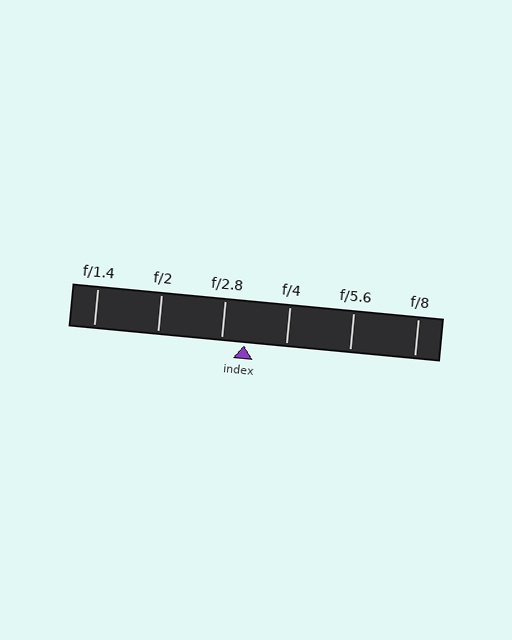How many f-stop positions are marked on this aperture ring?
There are 6 f-stop positions marked.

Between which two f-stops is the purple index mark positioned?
The index mark is between f/2.8 and f/4.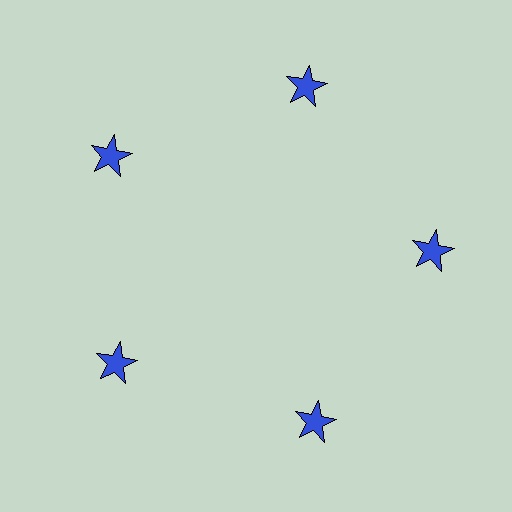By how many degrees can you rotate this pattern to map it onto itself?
The pattern maps onto itself every 72 degrees of rotation.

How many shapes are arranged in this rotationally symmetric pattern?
There are 5 shapes, arranged in 5 groups of 1.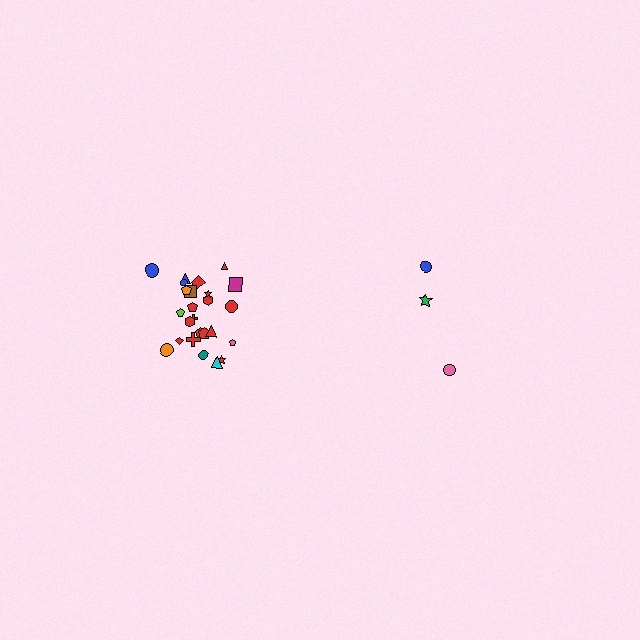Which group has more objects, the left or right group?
The left group.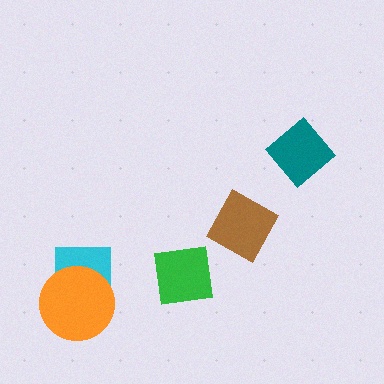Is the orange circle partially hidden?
No, no other shape covers it.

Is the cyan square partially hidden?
Yes, it is partially covered by another shape.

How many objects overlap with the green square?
0 objects overlap with the green square.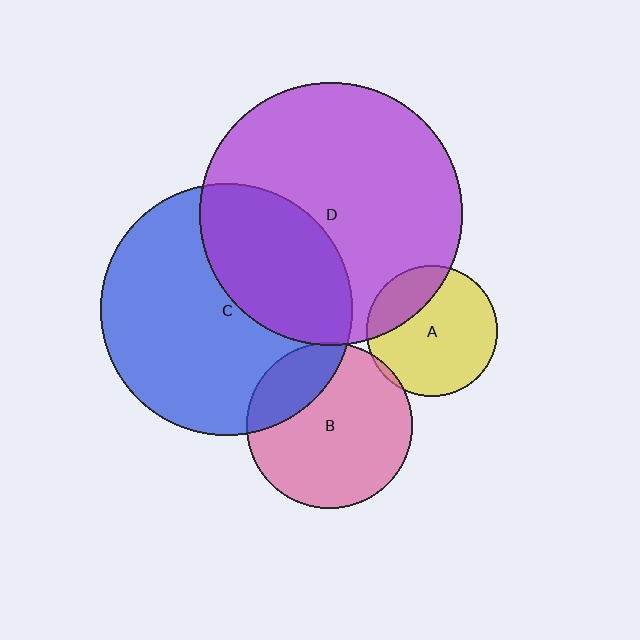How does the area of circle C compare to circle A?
Approximately 3.7 times.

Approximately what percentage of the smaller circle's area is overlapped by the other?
Approximately 25%.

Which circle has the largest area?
Circle D (purple).